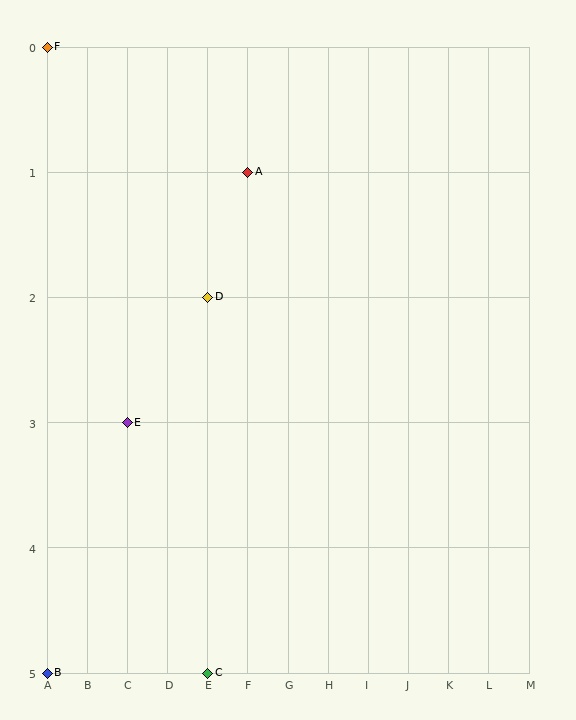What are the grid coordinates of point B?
Point B is at grid coordinates (A, 5).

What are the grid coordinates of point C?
Point C is at grid coordinates (E, 5).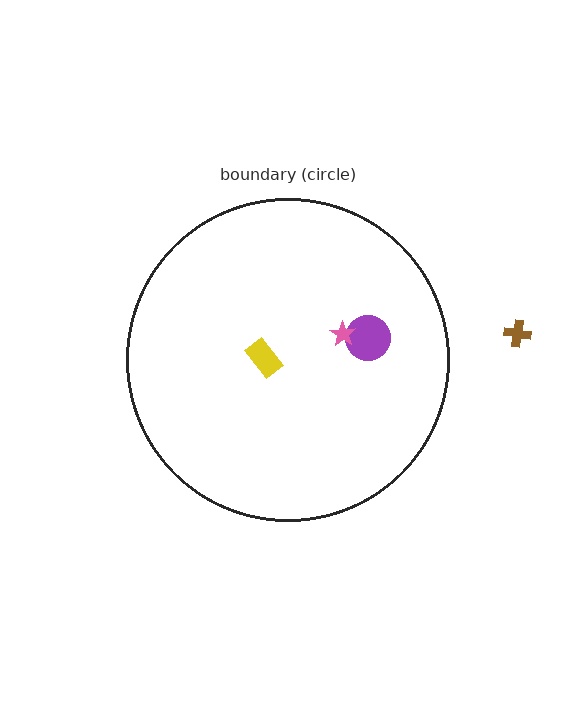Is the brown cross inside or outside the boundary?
Outside.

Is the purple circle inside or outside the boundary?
Inside.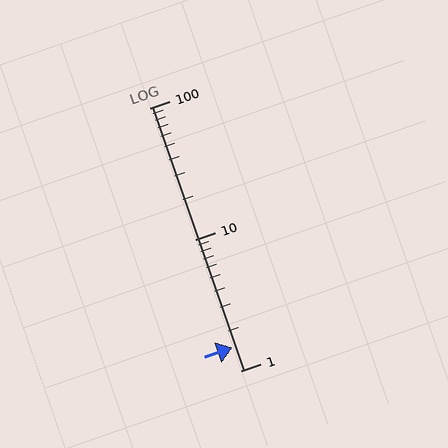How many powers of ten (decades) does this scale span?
The scale spans 2 decades, from 1 to 100.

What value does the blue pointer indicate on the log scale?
The pointer indicates approximately 1.5.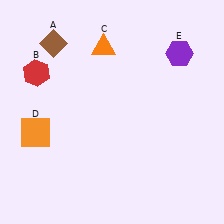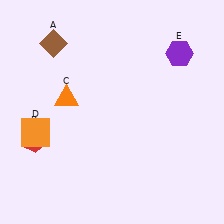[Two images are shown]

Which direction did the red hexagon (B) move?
The red hexagon (B) moved down.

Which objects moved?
The objects that moved are: the red hexagon (B), the orange triangle (C).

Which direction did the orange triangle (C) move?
The orange triangle (C) moved down.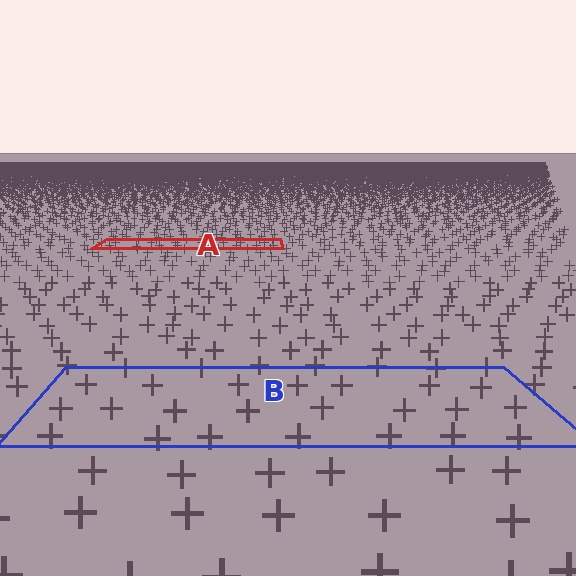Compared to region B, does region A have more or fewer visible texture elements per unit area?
Region A has more texture elements per unit area — they are packed more densely because it is farther away.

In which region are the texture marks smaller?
The texture marks are smaller in region A, because it is farther away.